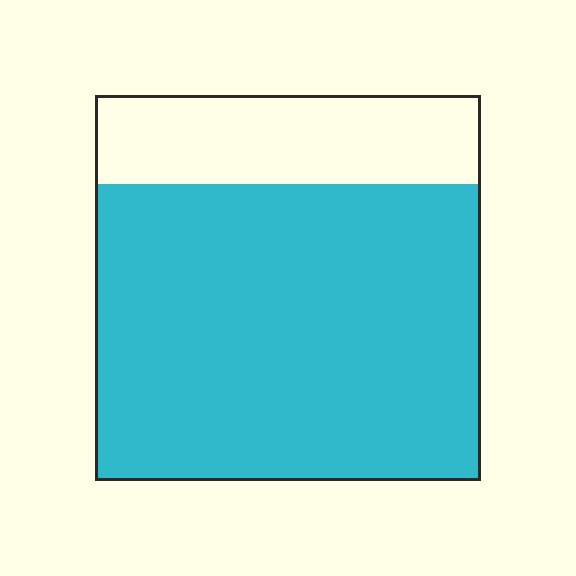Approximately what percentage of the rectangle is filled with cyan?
Approximately 75%.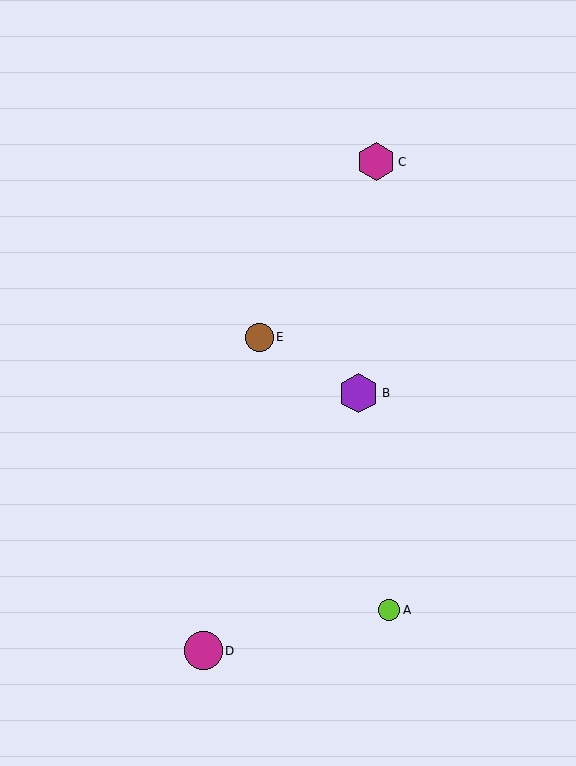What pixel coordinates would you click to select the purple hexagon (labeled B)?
Click at (359, 393) to select the purple hexagon B.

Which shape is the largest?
The purple hexagon (labeled B) is the largest.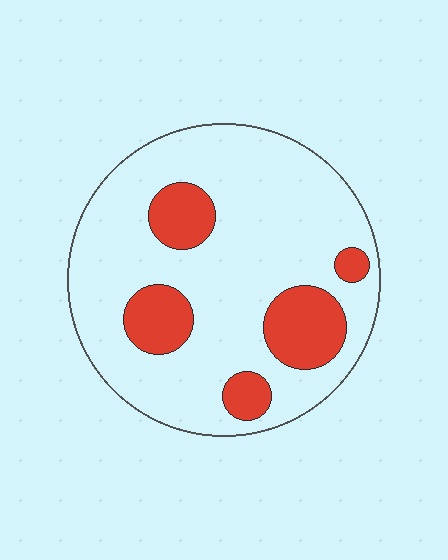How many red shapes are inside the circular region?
5.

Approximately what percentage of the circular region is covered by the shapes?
Approximately 20%.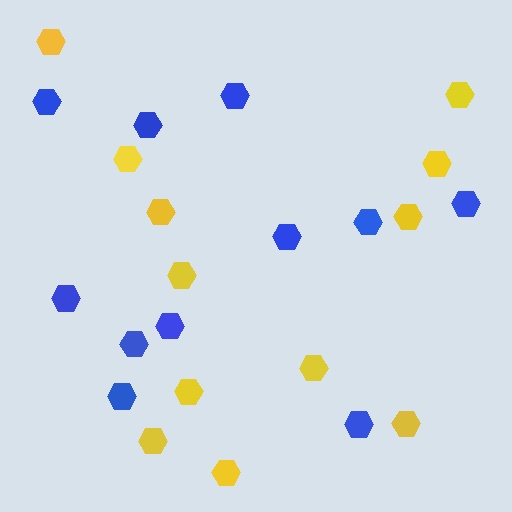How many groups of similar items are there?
There are 2 groups: one group of yellow hexagons (12) and one group of blue hexagons (11).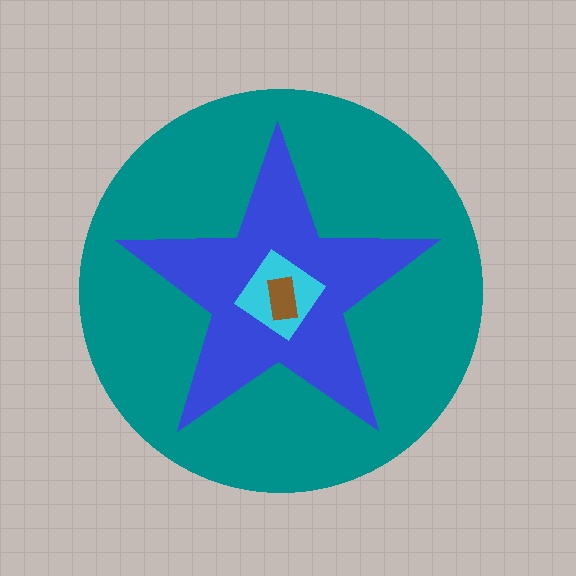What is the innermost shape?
The brown rectangle.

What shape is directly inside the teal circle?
The blue star.